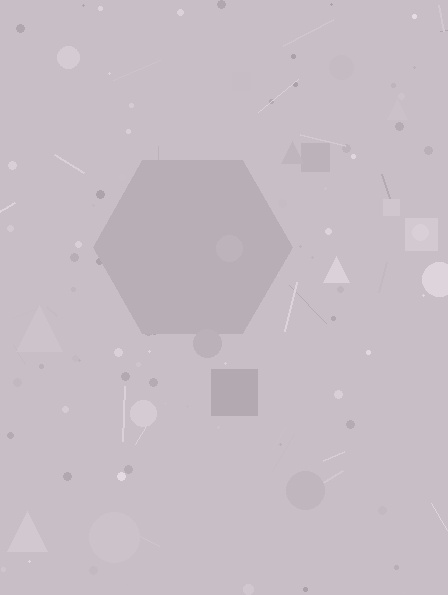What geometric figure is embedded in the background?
A hexagon is embedded in the background.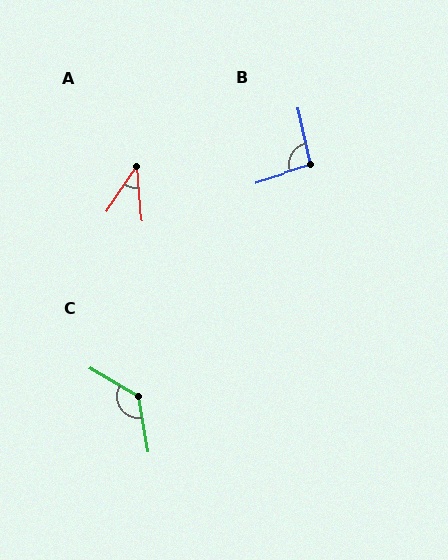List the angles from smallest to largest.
A (39°), B (96°), C (129°).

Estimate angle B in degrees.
Approximately 96 degrees.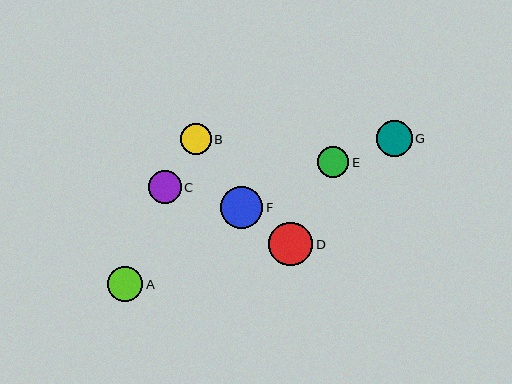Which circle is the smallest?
Circle B is the smallest with a size of approximately 31 pixels.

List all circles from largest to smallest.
From largest to smallest: D, F, A, G, C, E, B.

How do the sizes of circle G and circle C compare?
Circle G and circle C are approximately the same size.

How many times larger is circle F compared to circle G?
Circle F is approximately 1.2 times the size of circle G.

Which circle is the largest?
Circle D is the largest with a size of approximately 44 pixels.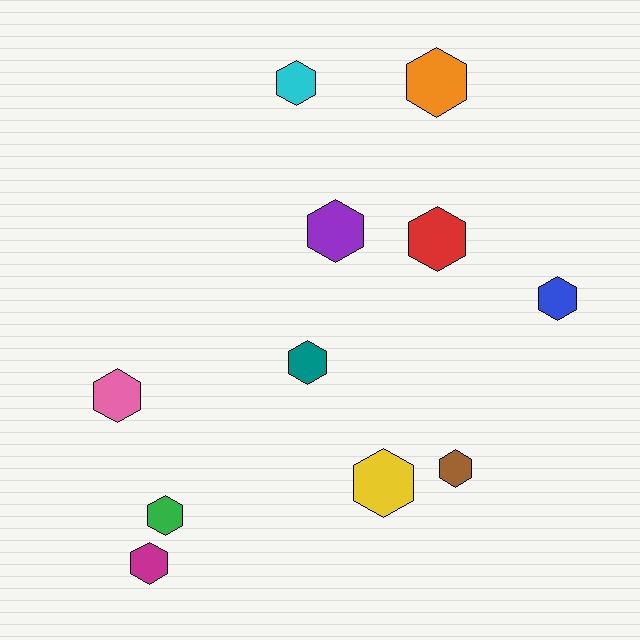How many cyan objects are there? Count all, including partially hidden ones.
There is 1 cyan object.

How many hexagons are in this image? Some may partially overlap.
There are 11 hexagons.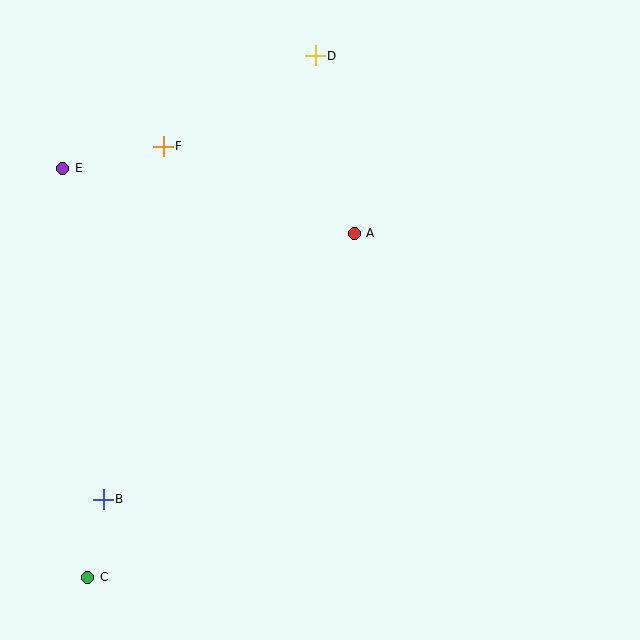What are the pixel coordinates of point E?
Point E is at (63, 168).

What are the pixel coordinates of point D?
Point D is at (315, 56).